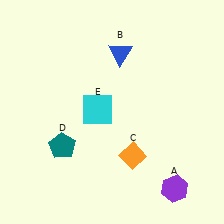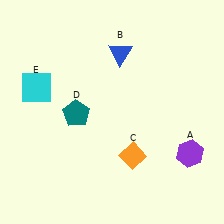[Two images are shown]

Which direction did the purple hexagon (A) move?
The purple hexagon (A) moved up.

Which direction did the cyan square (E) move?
The cyan square (E) moved left.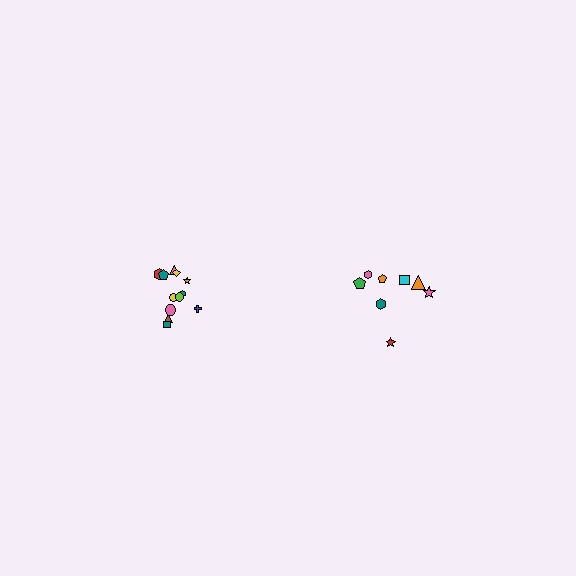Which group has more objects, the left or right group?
The left group.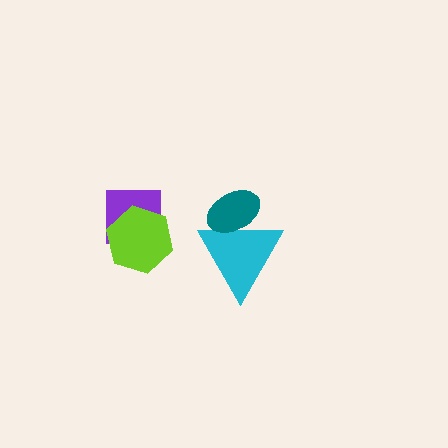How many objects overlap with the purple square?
1 object overlaps with the purple square.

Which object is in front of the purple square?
The lime hexagon is in front of the purple square.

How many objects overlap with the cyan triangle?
1 object overlaps with the cyan triangle.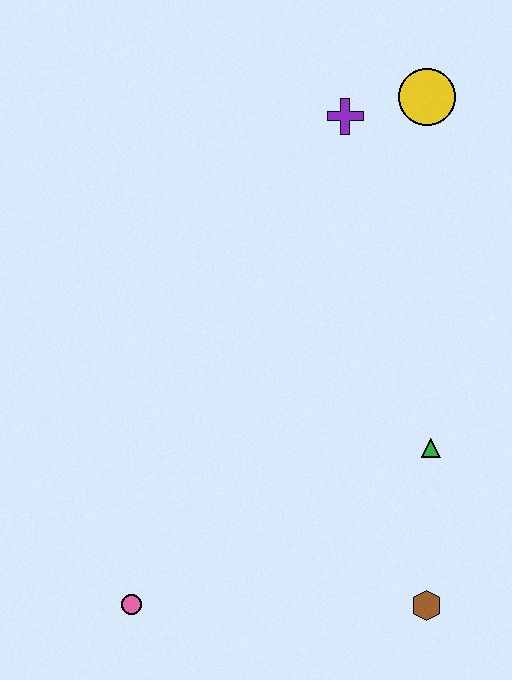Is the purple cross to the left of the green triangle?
Yes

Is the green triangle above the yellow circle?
No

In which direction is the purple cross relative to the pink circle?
The purple cross is above the pink circle.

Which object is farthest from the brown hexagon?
The yellow circle is farthest from the brown hexagon.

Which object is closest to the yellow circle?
The purple cross is closest to the yellow circle.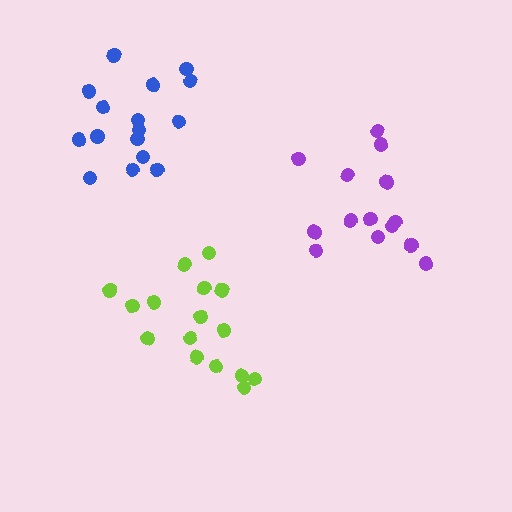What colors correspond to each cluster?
The clusters are colored: purple, lime, blue.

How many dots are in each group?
Group 1: 14 dots, Group 2: 16 dots, Group 3: 16 dots (46 total).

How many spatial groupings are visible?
There are 3 spatial groupings.